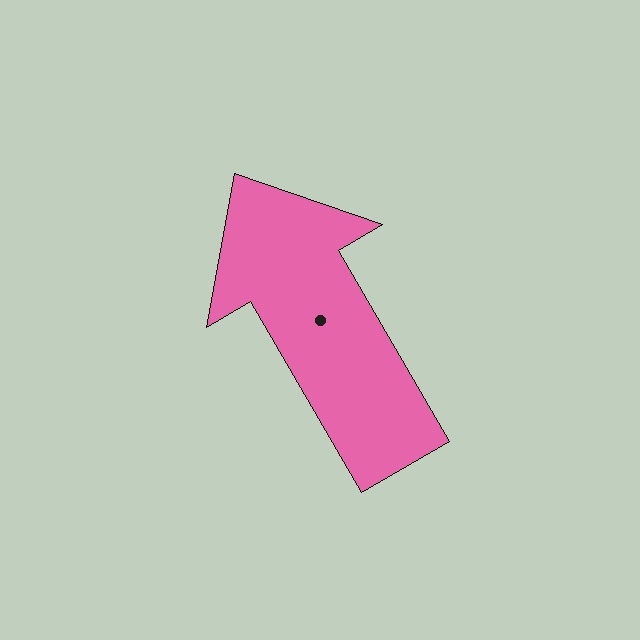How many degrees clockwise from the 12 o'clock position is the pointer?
Approximately 330 degrees.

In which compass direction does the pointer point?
Northwest.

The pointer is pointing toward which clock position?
Roughly 11 o'clock.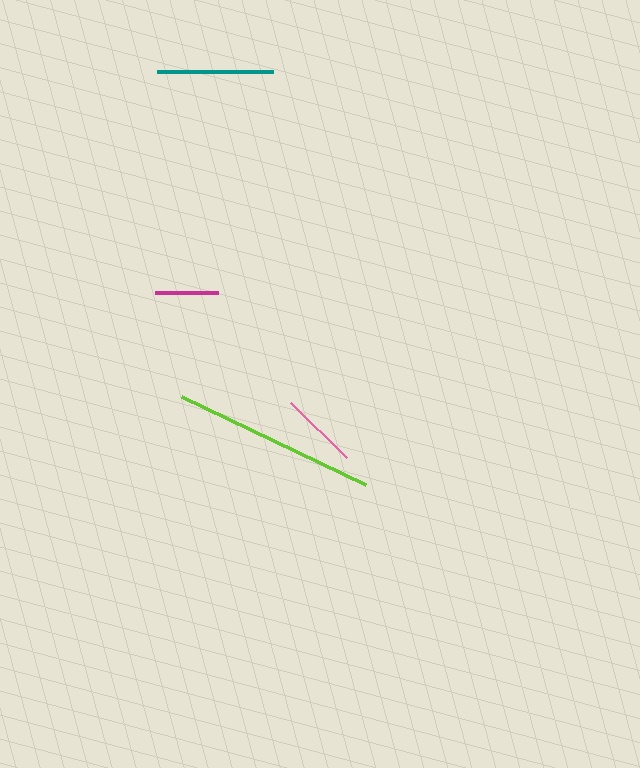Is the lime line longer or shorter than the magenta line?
The lime line is longer than the magenta line.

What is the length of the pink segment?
The pink segment is approximately 79 pixels long.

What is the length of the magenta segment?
The magenta segment is approximately 63 pixels long.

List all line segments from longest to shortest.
From longest to shortest: lime, teal, pink, magenta.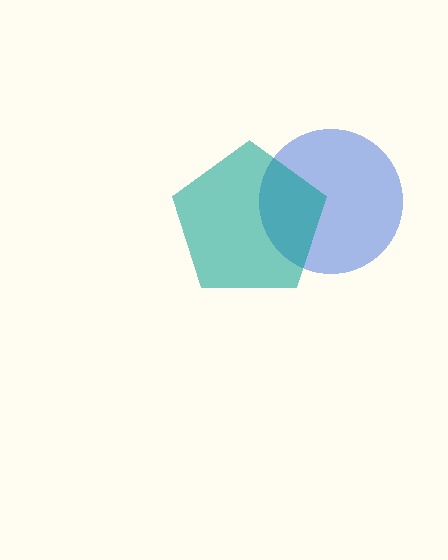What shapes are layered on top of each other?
The layered shapes are: a blue circle, a teal pentagon.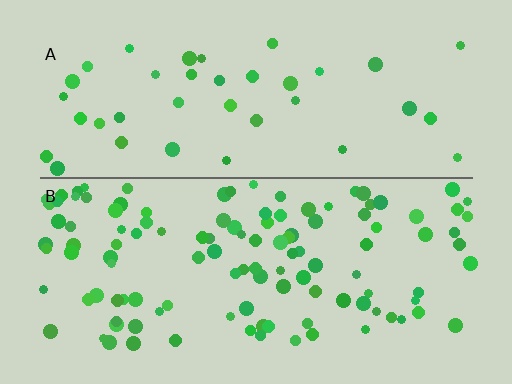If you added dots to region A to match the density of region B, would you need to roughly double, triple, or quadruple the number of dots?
Approximately triple.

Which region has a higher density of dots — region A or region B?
B (the bottom).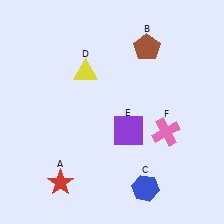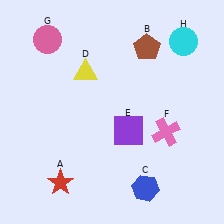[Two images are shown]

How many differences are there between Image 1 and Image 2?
There are 2 differences between the two images.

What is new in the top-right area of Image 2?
A cyan circle (H) was added in the top-right area of Image 2.